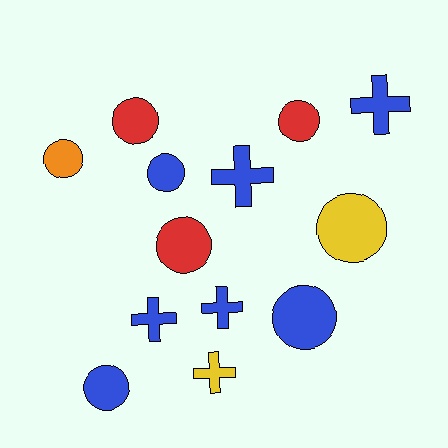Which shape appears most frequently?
Circle, with 8 objects.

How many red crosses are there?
There are no red crosses.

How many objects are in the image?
There are 13 objects.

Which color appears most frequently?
Blue, with 7 objects.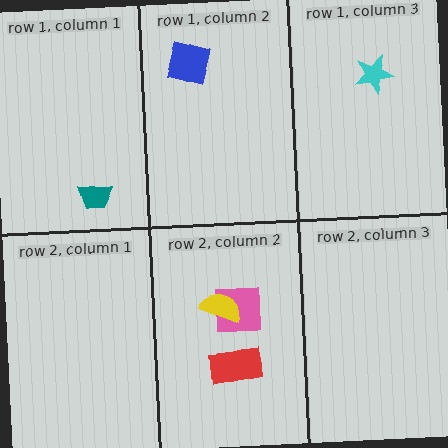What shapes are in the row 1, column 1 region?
The teal trapezoid.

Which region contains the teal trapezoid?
The row 1, column 1 region.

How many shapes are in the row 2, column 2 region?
3.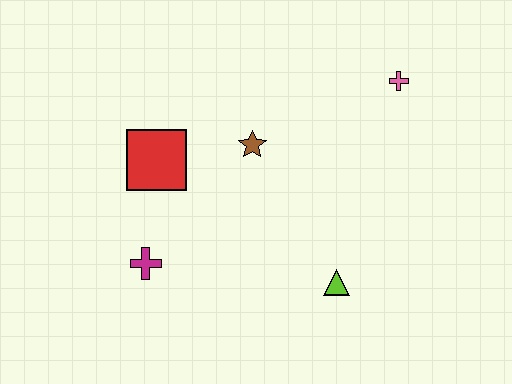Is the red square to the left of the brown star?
Yes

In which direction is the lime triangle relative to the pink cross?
The lime triangle is below the pink cross.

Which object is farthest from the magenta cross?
The pink cross is farthest from the magenta cross.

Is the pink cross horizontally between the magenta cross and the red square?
No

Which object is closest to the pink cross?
The brown star is closest to the pink cross.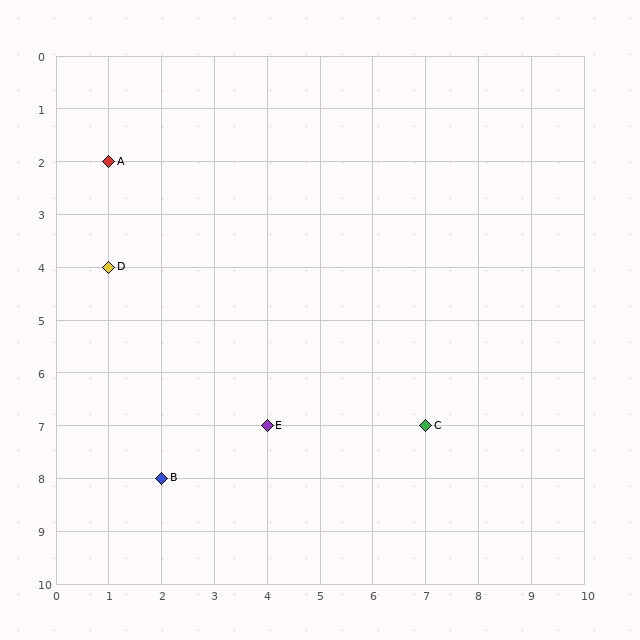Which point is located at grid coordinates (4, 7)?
Point E is at (4, 7).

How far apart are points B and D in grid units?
Points B and D are 1 column and 4 rows apart (about 4.1 grid units diagonally).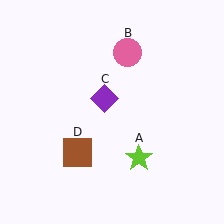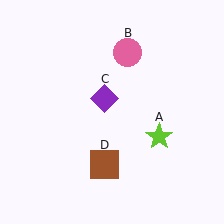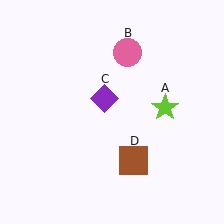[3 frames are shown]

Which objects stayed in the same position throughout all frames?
Pink circle (object B) and purple diamond (object C) remained stationary.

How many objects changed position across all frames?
2 objects changed position: lime star (object A), brown square (object D).